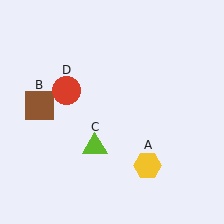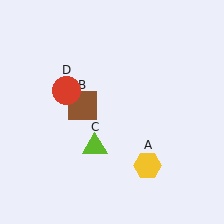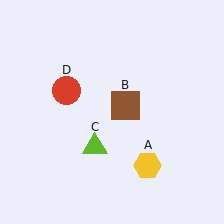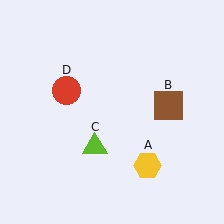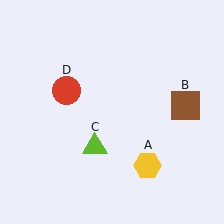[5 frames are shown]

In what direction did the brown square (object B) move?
The brown square (object B) moved right.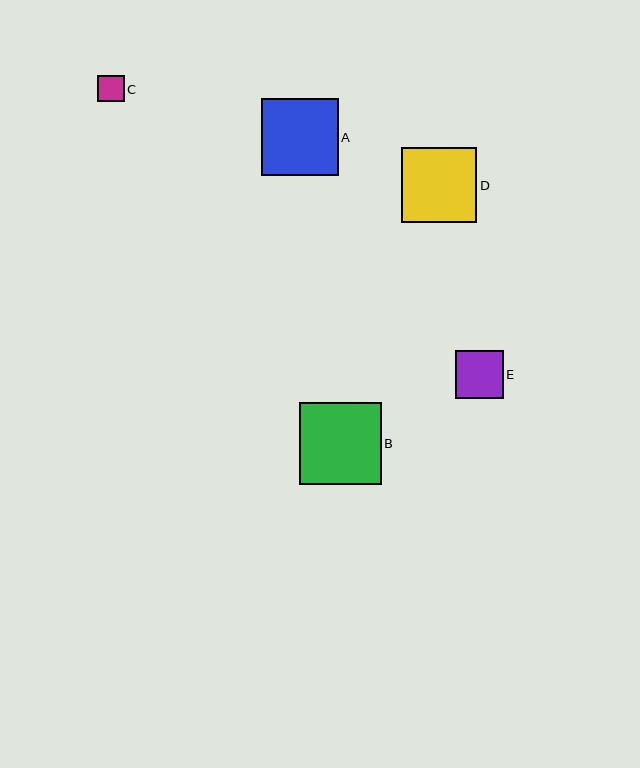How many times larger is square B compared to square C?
Square B is approximately 3.0 times the size of square C.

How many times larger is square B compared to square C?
Square B is approximately 3.0 times the size of square C.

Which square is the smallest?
Square C is the smallest with a size of approximately 27 pixels.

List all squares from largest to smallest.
From largest to smallest: B, A, D, E, C.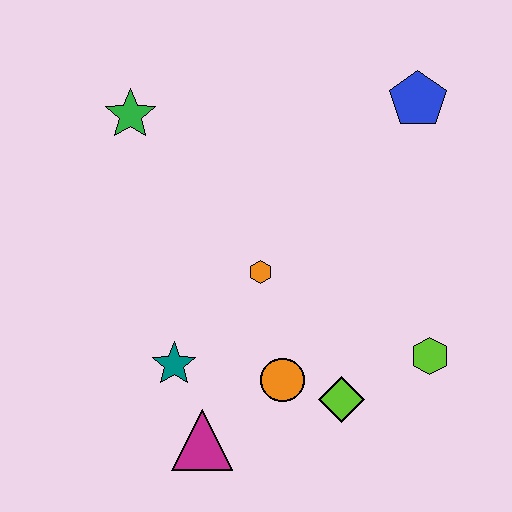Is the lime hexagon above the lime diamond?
Yes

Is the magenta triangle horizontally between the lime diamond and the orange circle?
No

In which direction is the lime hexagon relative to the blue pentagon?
The lime hexagon is below the blue pentagon.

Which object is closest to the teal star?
The magenta triangle is closest to the teal star.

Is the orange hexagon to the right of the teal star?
Yes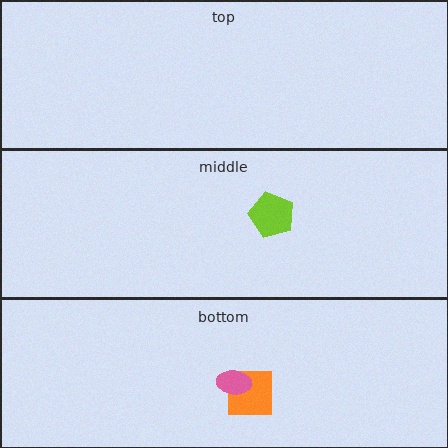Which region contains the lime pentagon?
The middle region.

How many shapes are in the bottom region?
2.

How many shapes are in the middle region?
1.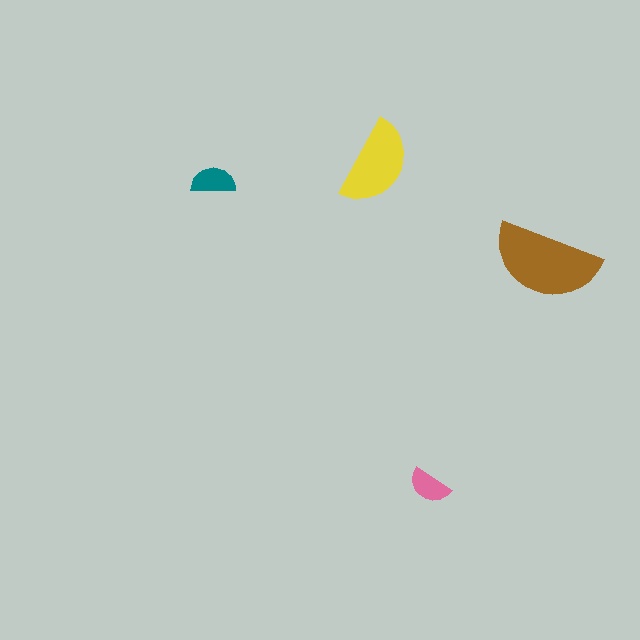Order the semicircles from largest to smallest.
the brown one, the yellow one, the teal one, the pink one.